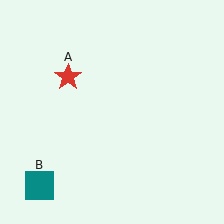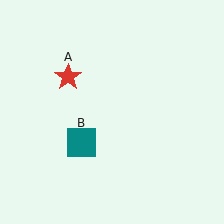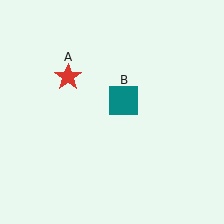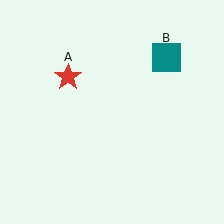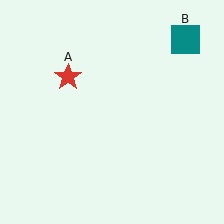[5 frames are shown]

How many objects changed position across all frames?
1 object changed position: teal square (object B).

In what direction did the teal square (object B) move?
The teal square (object B) moved up and to the right.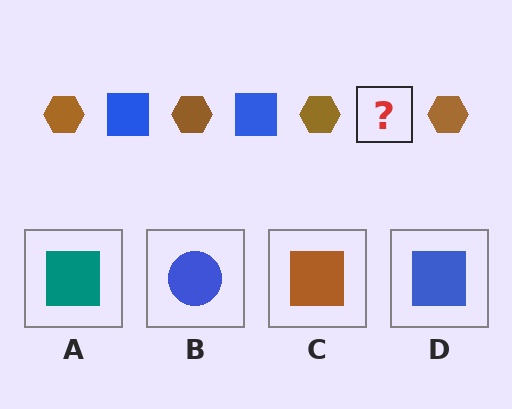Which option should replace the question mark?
Option D.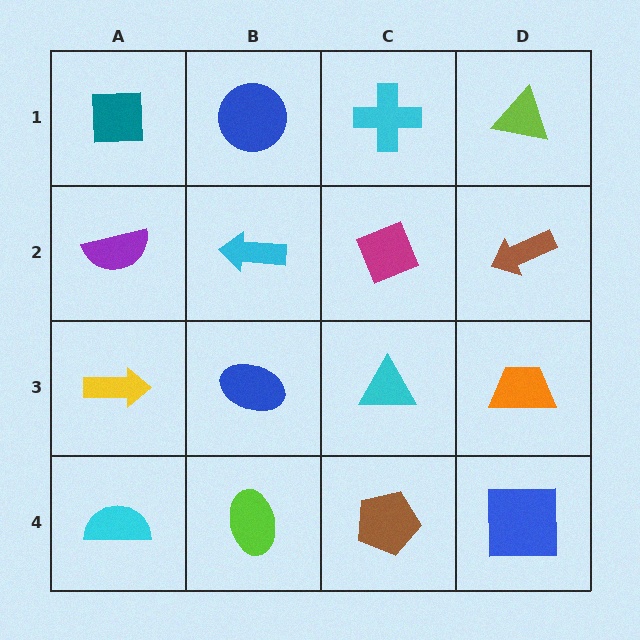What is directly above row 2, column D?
A lime triangle.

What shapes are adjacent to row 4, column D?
An orange trapezoid (row 3, column D), a brown pentagon (row 4, column C).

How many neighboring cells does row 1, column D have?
2.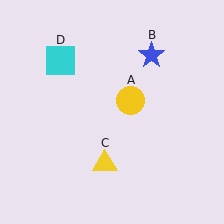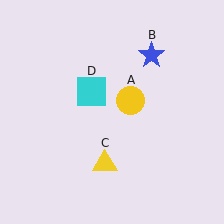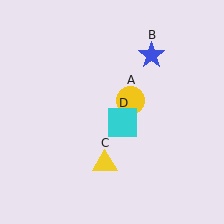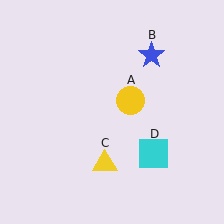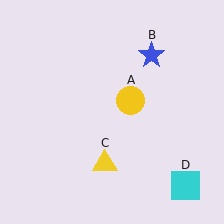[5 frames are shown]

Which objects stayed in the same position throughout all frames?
Yellow circle (object A) and blue star (object B) and yellow triangle (object C) remained stationary.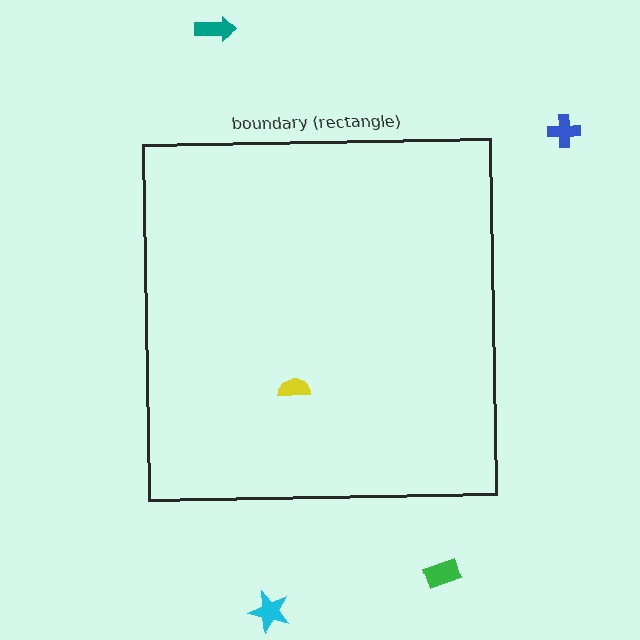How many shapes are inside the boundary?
1 inside, 4 outside.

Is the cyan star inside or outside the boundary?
Outside.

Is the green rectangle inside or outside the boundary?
Outside.